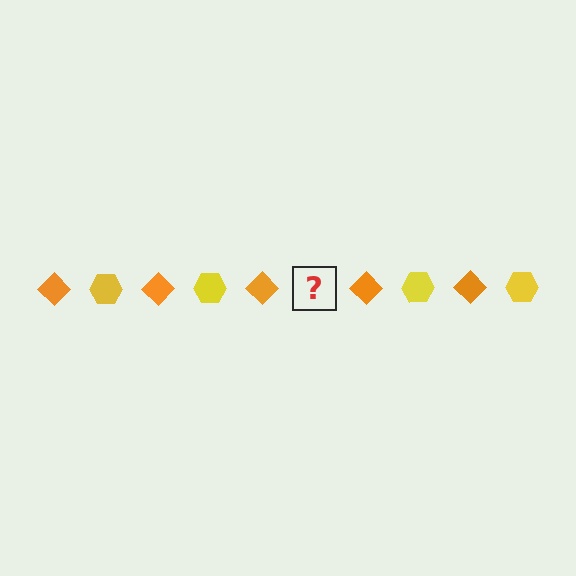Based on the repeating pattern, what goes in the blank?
The blank should be a yellow hexagon.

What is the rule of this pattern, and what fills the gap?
The rule is that the pattern alternates between orange diamond and yellow hexagon. The gap should be filled with a yellow hexagon.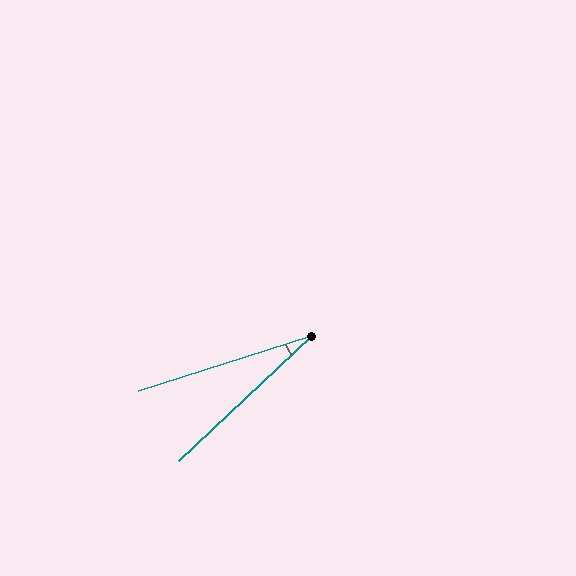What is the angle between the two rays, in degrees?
Approximately 26 degrees.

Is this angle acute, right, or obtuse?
It is acute.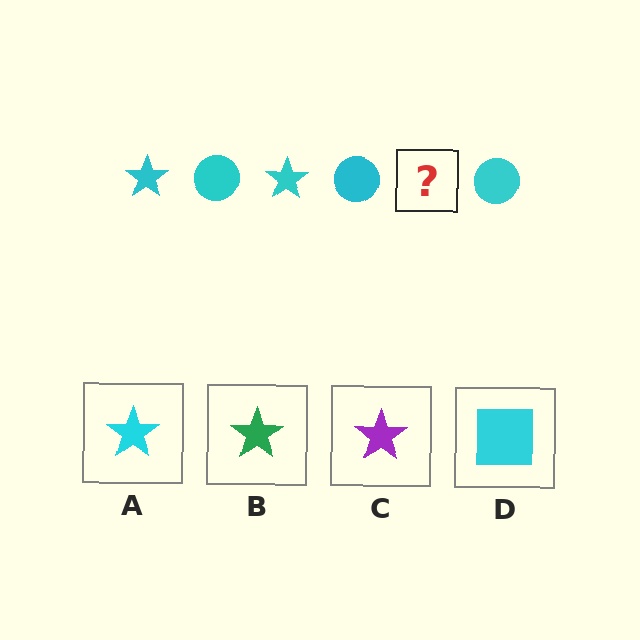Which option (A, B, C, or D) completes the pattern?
A.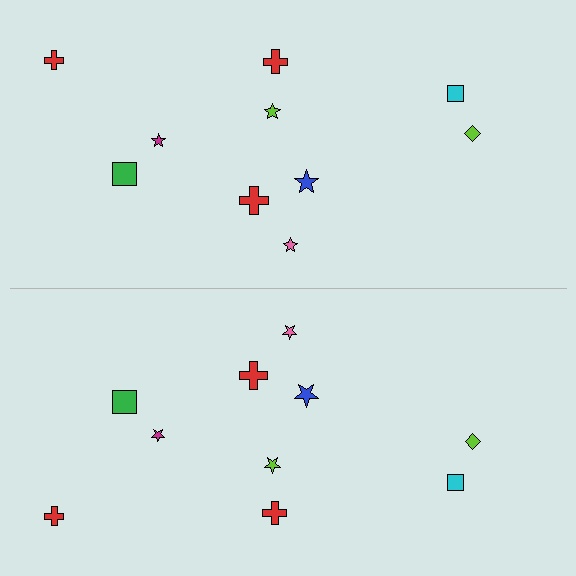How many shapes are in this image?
There are 20 shapes in this image.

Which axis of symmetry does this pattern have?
The pattern has a horizontal axis of symmetry running through the center of the image.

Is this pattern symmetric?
Yes, this pattern has bilateral (reflection) symmetry.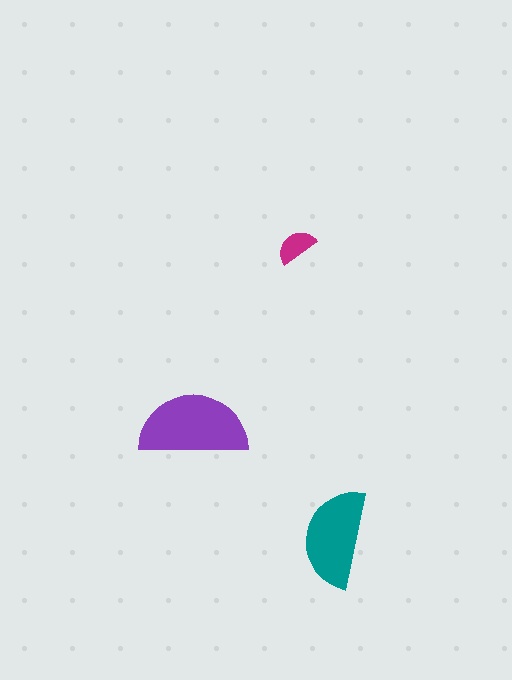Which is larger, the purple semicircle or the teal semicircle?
The purple one.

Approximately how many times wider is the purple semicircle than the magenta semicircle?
About 2.5 times wider.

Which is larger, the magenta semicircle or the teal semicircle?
The teal one.